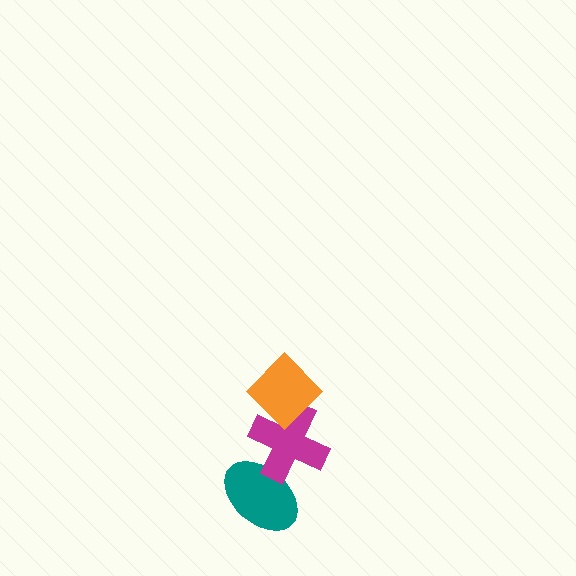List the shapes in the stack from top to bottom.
From top to bottom: the orange diamond, the magenta cross, the teal ellipse.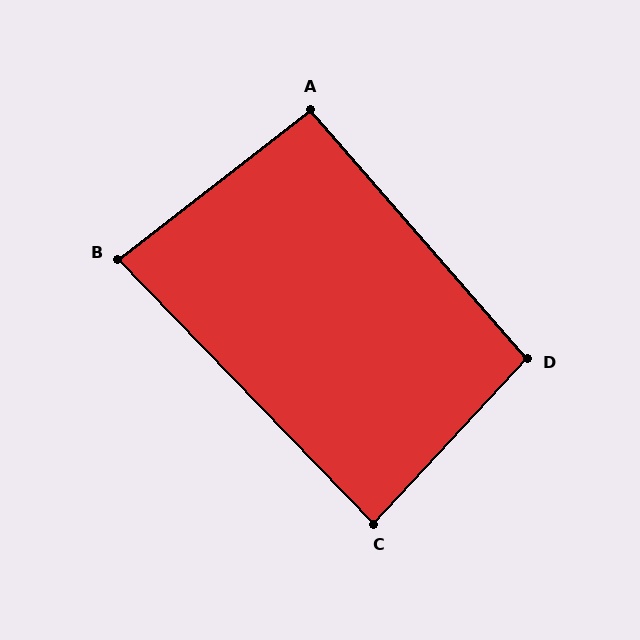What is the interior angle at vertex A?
Approximately 93 degrees (approximately right).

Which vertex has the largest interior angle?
D, at approximately 96 degrees.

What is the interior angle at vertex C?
Approximately 87 degrees (approximately right).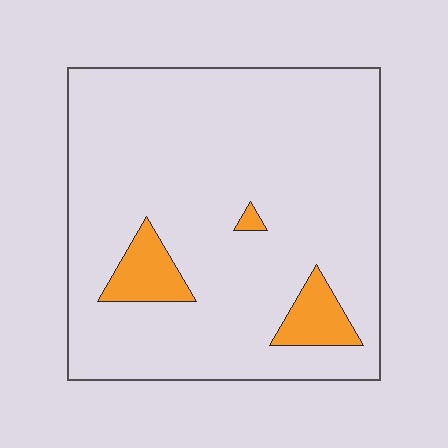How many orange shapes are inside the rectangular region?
3.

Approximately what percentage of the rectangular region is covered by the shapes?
Approximately 10%.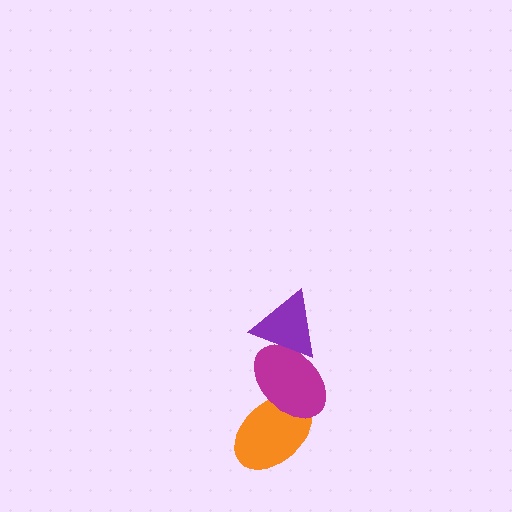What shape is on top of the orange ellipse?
The magenta ellipse is on top of the orange ellipse.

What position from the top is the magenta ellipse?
The magenta ellipse is 2nd from the top.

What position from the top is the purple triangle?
The purple triangle is 1st from the top.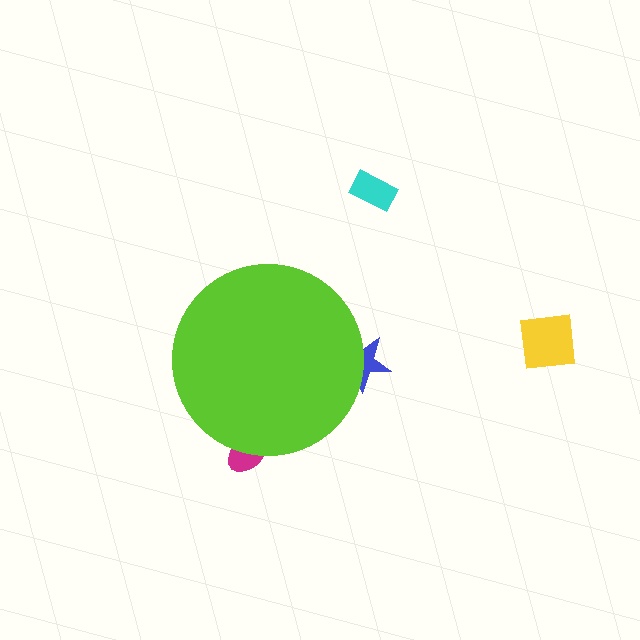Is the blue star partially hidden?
Yes, the blue star is partially hidden behind the lime circle.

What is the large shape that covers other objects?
A lime circle.